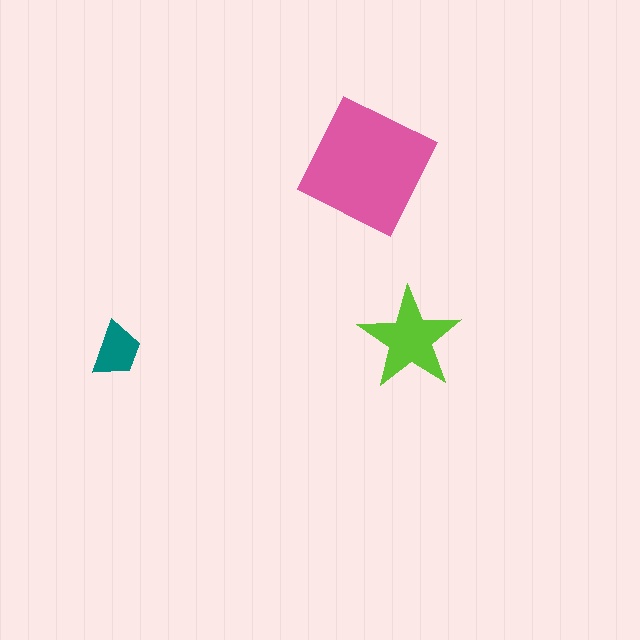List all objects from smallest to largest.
The teal trapezoid, the lime star, the pink square.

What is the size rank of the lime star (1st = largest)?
2nd.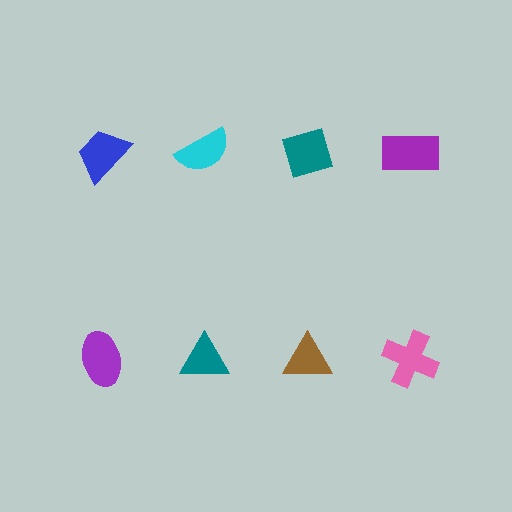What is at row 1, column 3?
A teal diamond.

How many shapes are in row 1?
4 shapes.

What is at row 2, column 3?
A brown triangle.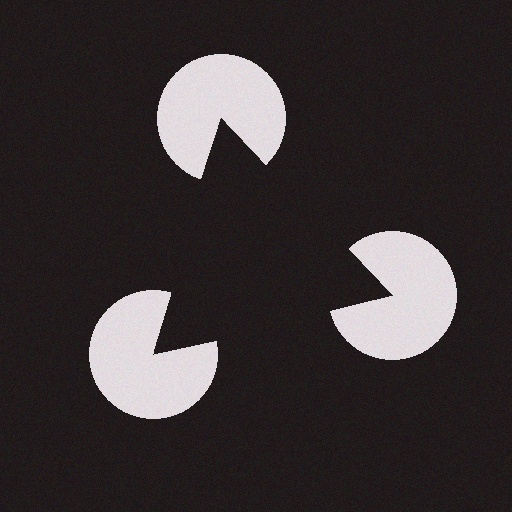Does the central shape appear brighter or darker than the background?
It typically appears slightly darker than the background, even though no actual brightness change is drawn.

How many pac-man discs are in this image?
There are 3 — one at each vertex of the illusory triangle.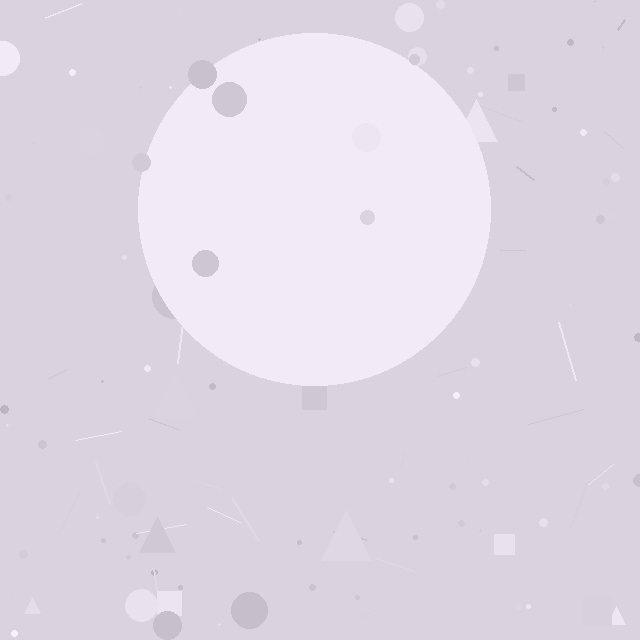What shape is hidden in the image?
A circle is hidden in the image.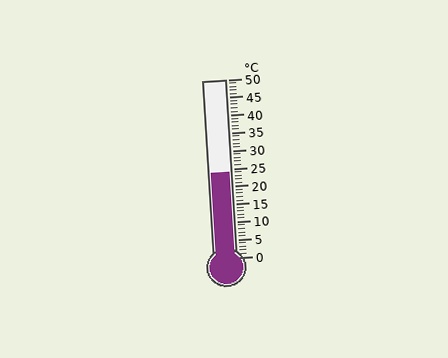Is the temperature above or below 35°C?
The temperature is below 35°C.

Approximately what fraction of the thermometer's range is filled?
The thermometer is filled to approximately 50% of its range.